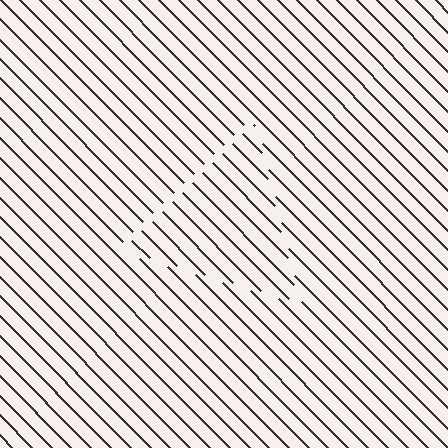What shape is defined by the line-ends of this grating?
An illusory triangle. The interior of the shape contains the same grating, shifted by half a period — the contour is defined by the phase discontinuity where line-ends from the inner and outer gratings abut.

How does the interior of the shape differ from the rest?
The interior of the shape contains the same grating, shifted by half a period — the contour is defined by the phase discontinuity where line-ends from the inner and outer gratings abut.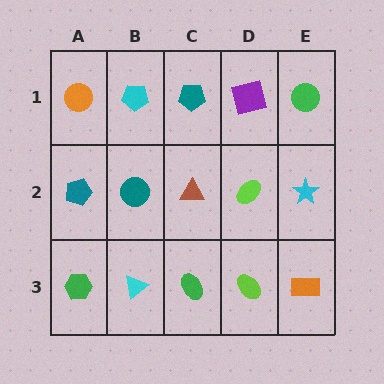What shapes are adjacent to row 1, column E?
A cyan star (row 2, column E), a purple square (row 1, column D).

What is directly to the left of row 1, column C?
A cyan pentagon.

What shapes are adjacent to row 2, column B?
A cyan pentagon (row 1, column B), a cyan triangle (row 3, column B), a teal pentagon (row 2, column A), a brown triangle (row 2, column C).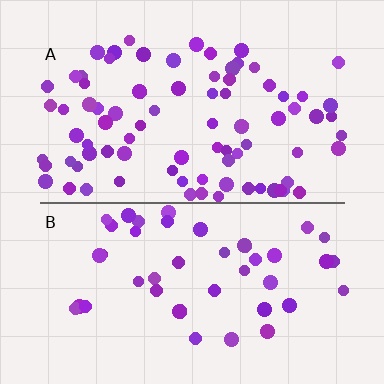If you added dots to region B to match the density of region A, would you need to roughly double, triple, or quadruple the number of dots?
Approximately double.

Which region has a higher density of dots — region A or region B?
A (the top).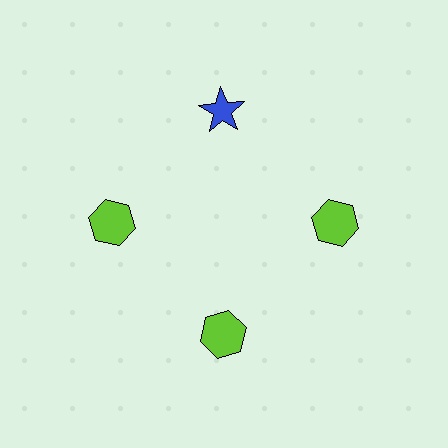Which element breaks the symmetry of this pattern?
The blue star at roughly the 12 o'clock position breaks the symmetry. All other shapes are lime hexagons.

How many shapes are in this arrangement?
There are 4 shapes arranged in a ring pattern.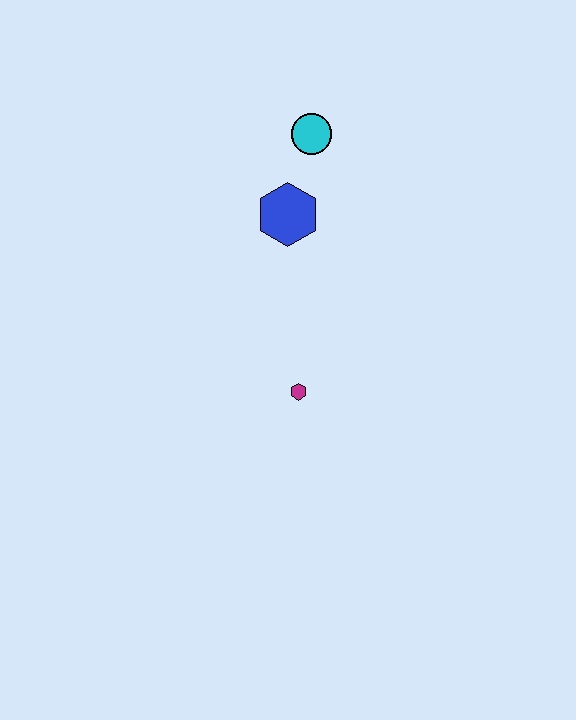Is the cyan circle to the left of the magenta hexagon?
No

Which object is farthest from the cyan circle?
The magenta hexagon is farthest from the cyan circle.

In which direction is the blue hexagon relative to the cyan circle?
The blue hexagon is below the cyan circle.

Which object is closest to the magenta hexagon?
The blue hexagon is closest to the magenta hexagon.